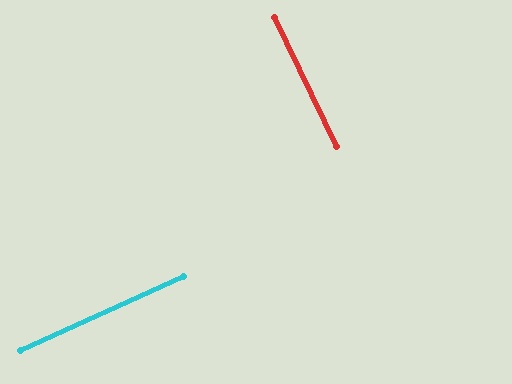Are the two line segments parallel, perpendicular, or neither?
Perpendicular — they meet at approximately 89°.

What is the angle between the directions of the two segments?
Approximately 89 degrees.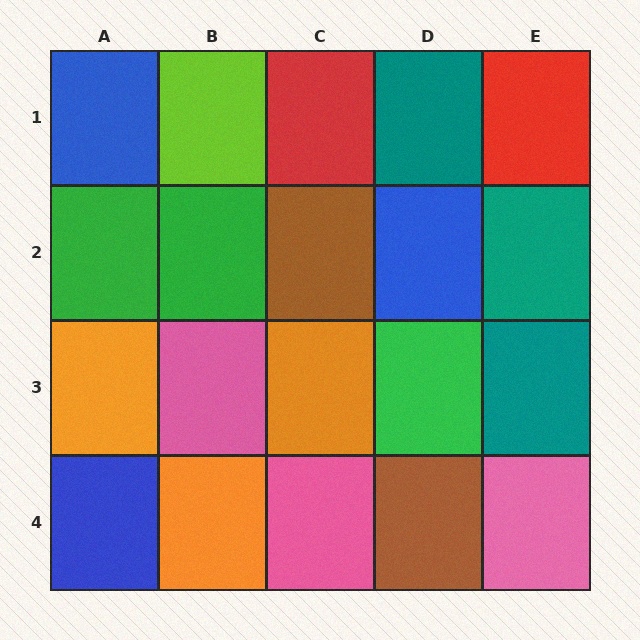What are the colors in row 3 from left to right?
Orange, pink, orange, green, teal.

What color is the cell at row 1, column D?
Teal.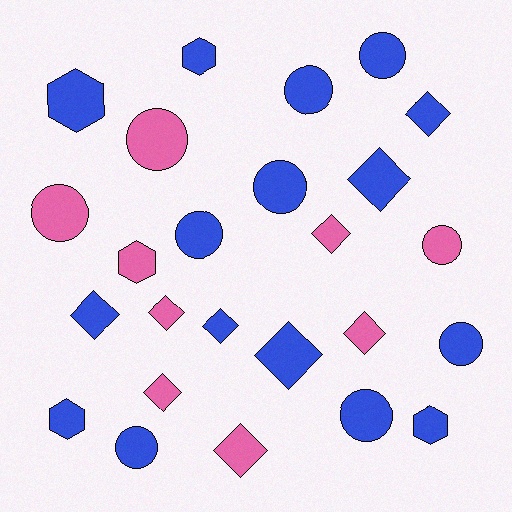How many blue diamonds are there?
There are 5 blue diamonds.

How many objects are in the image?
There are 25 objects.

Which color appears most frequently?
Blue, with 16 objects.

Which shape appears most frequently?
Circle, with 10 objects.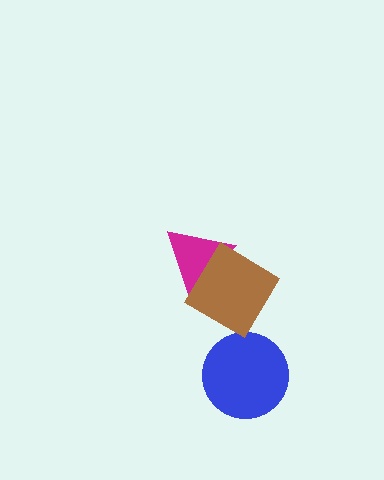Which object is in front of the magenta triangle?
The brown diamond is in front of the magenta triangle.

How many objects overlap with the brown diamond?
1 object overlaps with the brown diamond.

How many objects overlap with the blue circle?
0 objects overlap with the blue circle.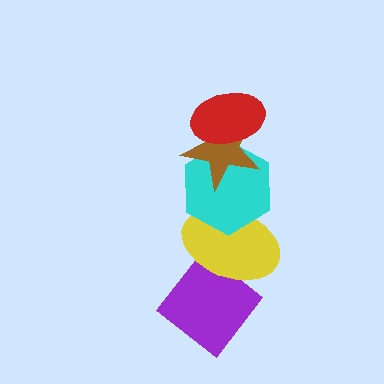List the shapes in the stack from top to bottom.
From top to bottom: the red ellipse, the brown star, the cyan hexagon, the yellow ellipse, the purple diamond.